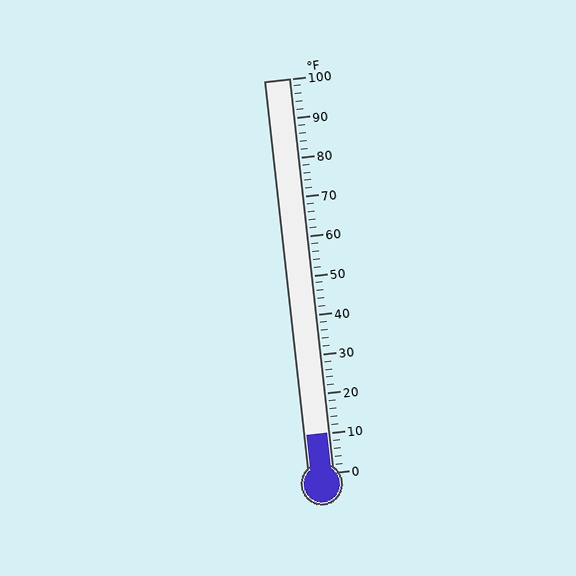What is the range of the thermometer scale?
The thermometer scale ranges from 0°F to 100°F.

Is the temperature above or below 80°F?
The temperature is below 80°F.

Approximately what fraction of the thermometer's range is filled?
The thermometer is filled to approximately 10% of its range.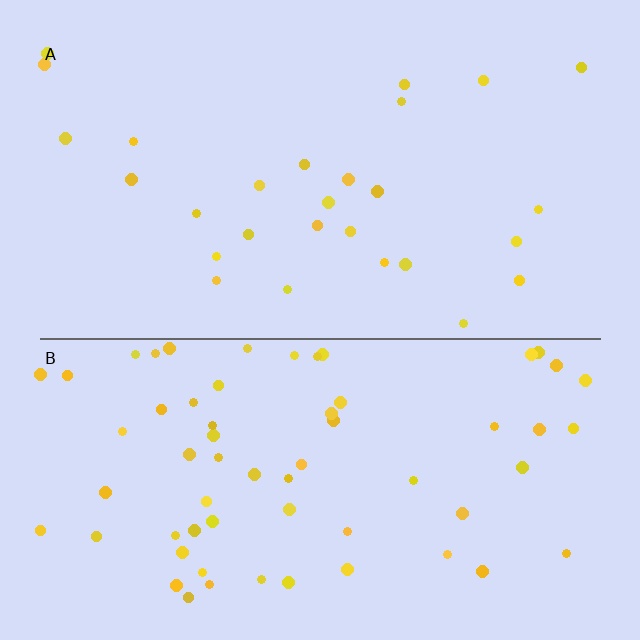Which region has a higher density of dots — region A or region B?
B (the bottom).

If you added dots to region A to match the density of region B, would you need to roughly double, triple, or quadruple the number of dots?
Approximately double.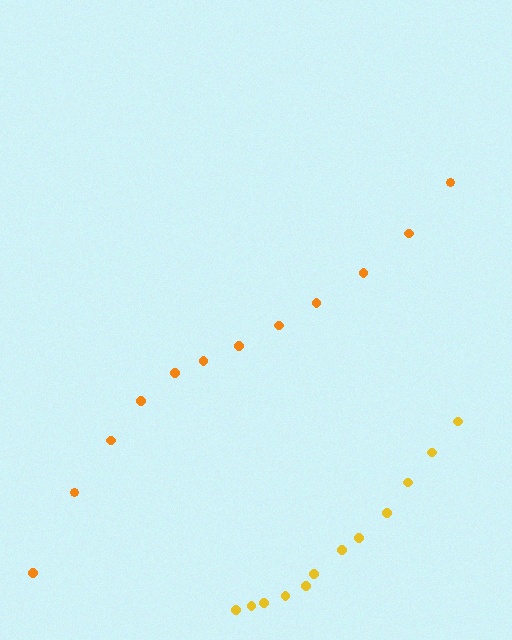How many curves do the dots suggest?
There are 2 distinct paths.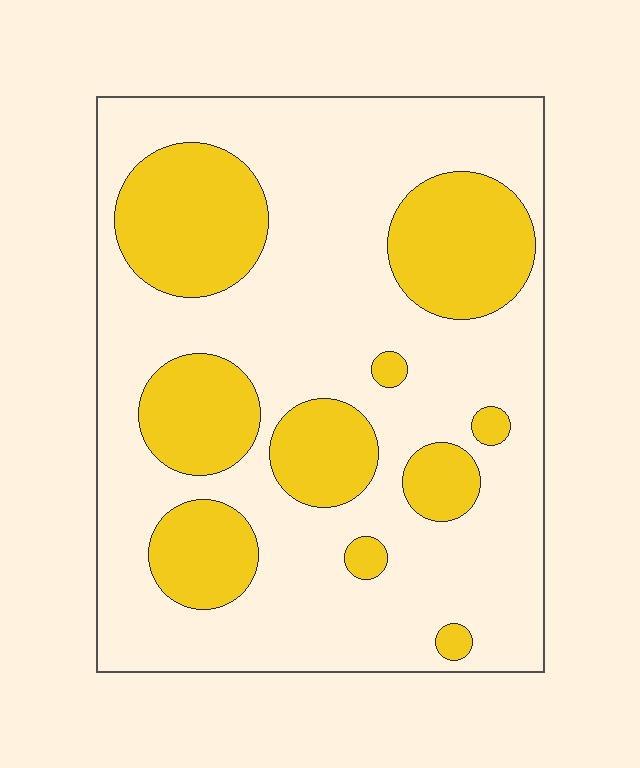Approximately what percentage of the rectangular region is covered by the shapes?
Approximately 30%.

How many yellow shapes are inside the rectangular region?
10.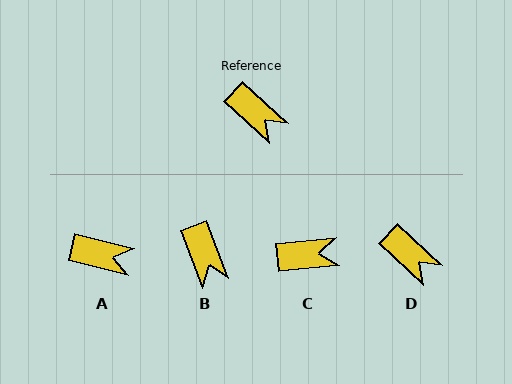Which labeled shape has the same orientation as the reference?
D.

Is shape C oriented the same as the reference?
No, it is off by about 48 degrees.